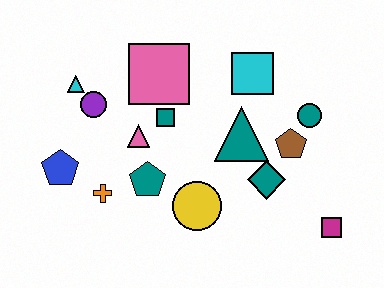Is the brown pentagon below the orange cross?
No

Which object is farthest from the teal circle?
The blue pentagon is farthest from the teal circle.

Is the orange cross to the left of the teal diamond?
Yes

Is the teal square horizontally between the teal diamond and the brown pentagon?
No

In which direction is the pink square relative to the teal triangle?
The pink square is to the left of the teal triangle.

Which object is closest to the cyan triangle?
The purple circle is closest to the cyan triangle.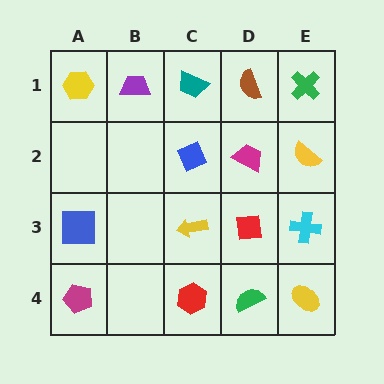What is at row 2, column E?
A yellow semicircle.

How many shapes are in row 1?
5 shapes.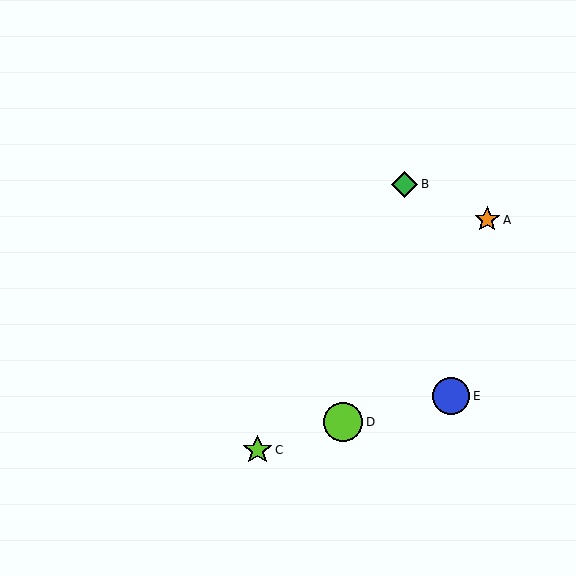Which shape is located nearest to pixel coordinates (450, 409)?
The blue circle (labeled E) at (451, 396) is nearest to that location.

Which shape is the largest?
The lime circle (labeled D) is the largest.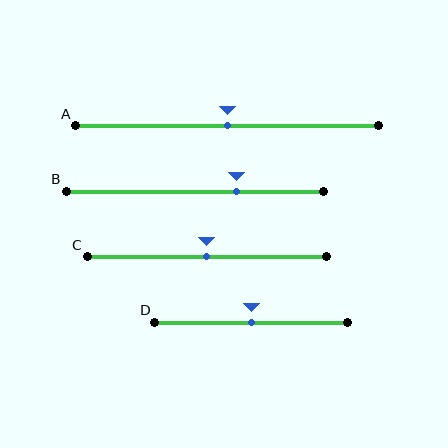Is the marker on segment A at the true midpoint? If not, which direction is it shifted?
Yes, the marker on segment A is at the true midpoint.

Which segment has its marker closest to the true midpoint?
Segment A has its marker closest to the true midpoint.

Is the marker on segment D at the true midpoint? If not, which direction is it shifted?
Yes, the marker on segment D is at the true midpoint.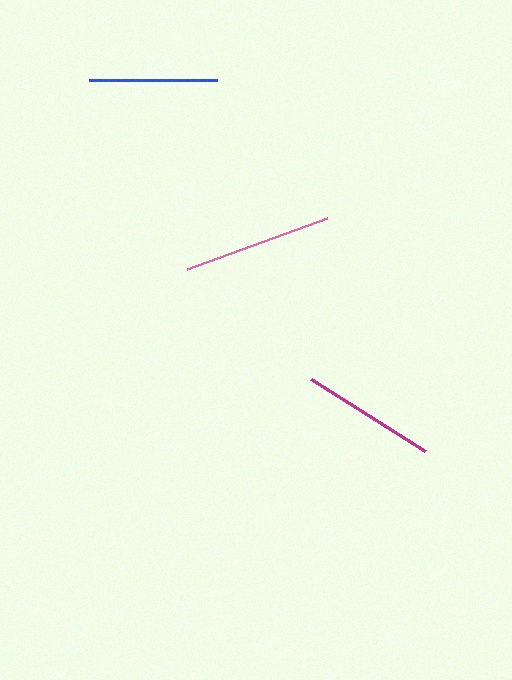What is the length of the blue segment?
The blue segment is approximately 128 pixels long.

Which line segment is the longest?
The pink line is the longest at approximately 149 pixels.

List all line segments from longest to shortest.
From longest to shortest: pink, magenta, blue.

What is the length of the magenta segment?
The magenta segment is approximately 134 pixels long.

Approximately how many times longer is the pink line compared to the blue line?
The pink line is approximately 1.2 times the length of the blue line.